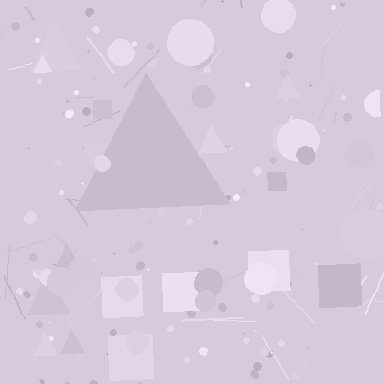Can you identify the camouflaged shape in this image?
The camouflaged shape is a triangle.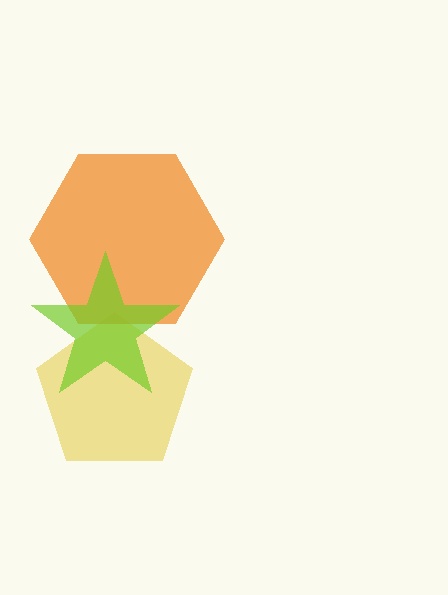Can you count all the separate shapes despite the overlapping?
Yes, there are 3 separate shapes.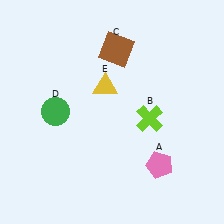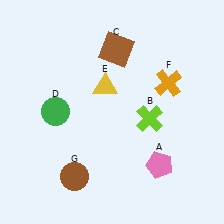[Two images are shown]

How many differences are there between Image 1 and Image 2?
There are 2 differences between the two images.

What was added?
An orange cross (F), a brown circle (G) were added in Image 2.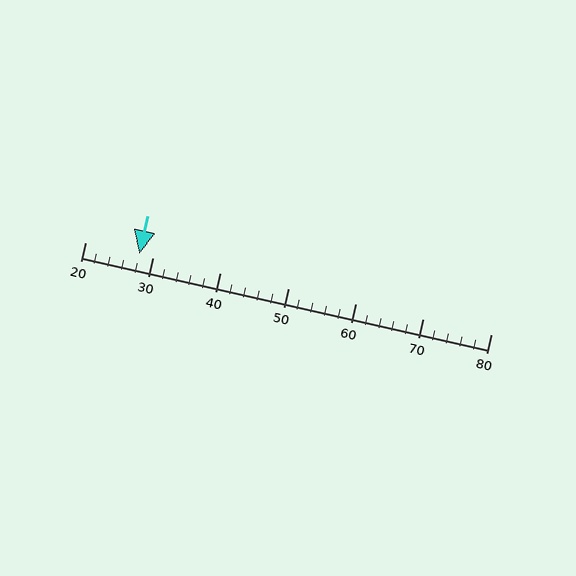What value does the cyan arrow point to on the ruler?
The cyan arrow points to approximately 28.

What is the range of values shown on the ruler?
The ruler shows values from 20 to 80.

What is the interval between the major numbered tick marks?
The major tick marks are spaced 10 units apart.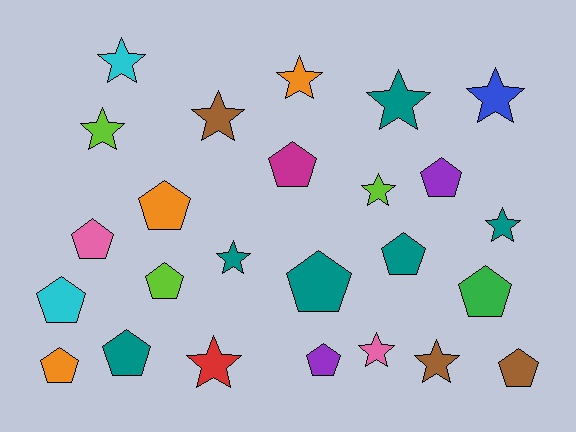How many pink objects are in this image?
There are 2 pink objects.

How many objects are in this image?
There are 25 objects.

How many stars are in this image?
There are 12 stars.